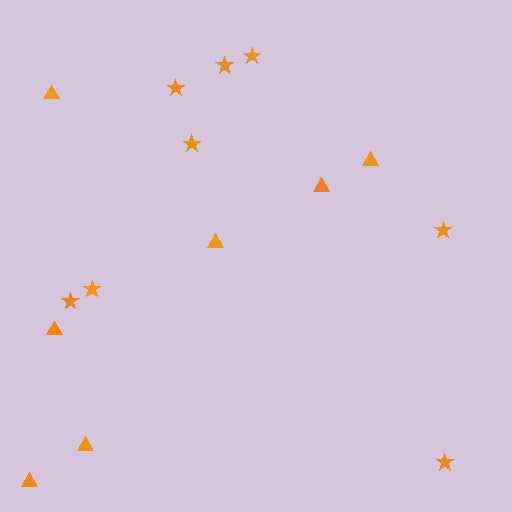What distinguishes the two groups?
There are 2 groups: one group of triangles (7) and one group of stars (8).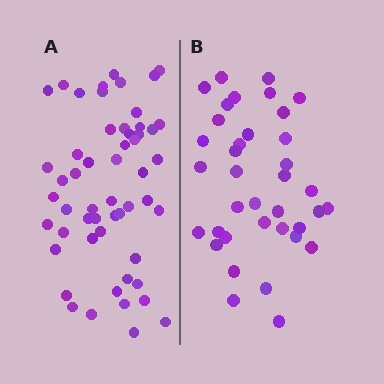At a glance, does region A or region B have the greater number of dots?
Region A (the left region) has more dots.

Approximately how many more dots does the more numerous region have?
Region A has approximately 15 more dots than region B.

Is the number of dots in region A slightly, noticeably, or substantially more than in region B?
Region A has substantially more. The ratio is roughly 1.5 to 1.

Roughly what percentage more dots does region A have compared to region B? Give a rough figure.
About 45% more.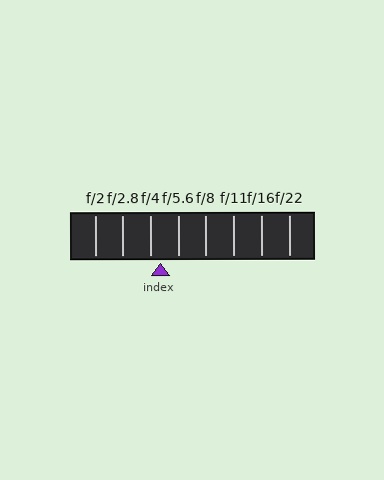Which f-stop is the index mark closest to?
The index mark is closest to f/4.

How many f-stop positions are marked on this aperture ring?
There are 8 f-stop positions marked.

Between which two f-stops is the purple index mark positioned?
The index mark is between f/4 and f/5.6.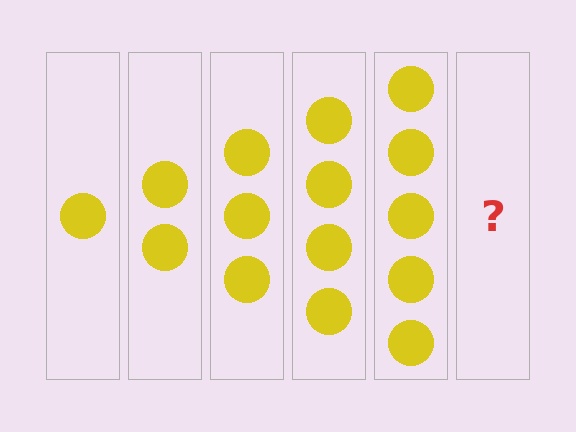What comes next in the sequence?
The next element should be 6 circles.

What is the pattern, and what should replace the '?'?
The pattern is that each step adds one more circle. The '?' should be 6 circles.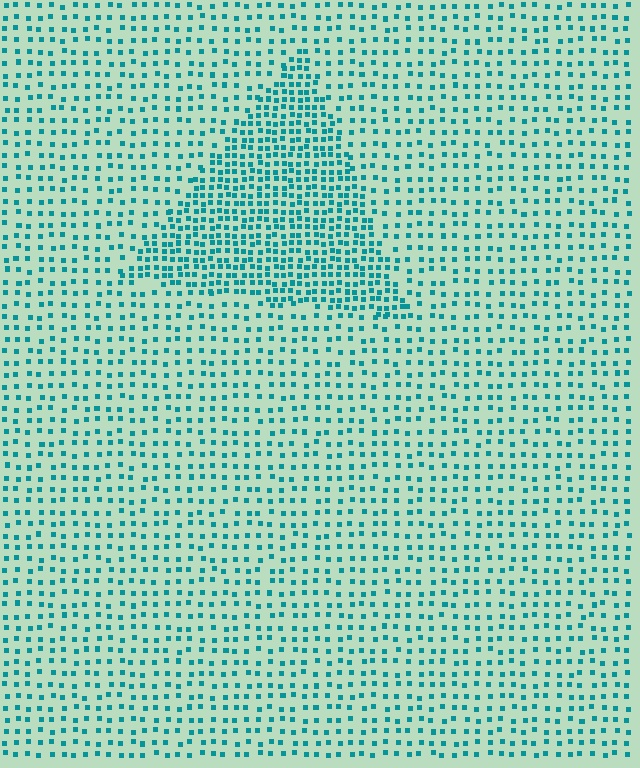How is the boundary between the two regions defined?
The boundary is defined by a change in element density (approximately 2.1x ratio). All elements are the same color, size, and shape.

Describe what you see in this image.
The image contains small teal elements arranged at two different densities. A triangle-shaped region is visible where the elements are more densely packed than the surrounding area.